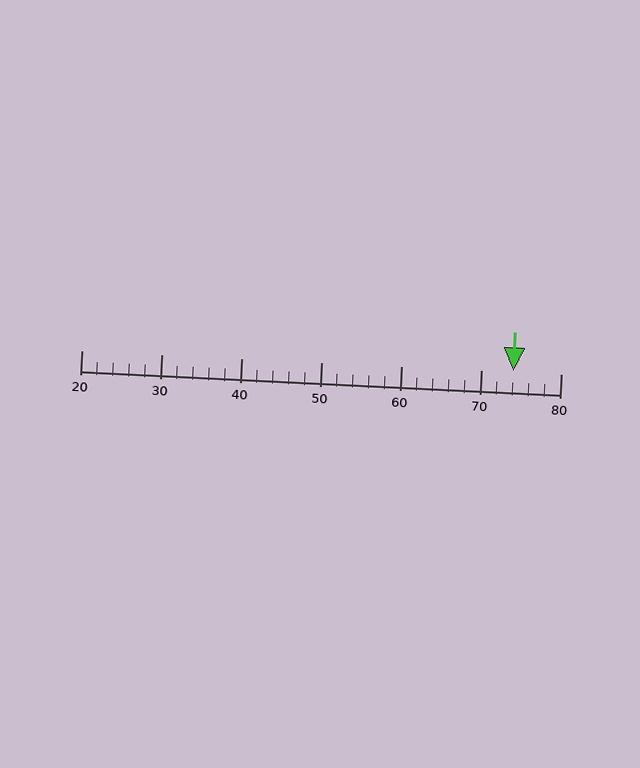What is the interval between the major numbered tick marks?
The major tick marks are spaced 10 units apart.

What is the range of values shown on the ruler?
The ruler shows values from 20 to 80.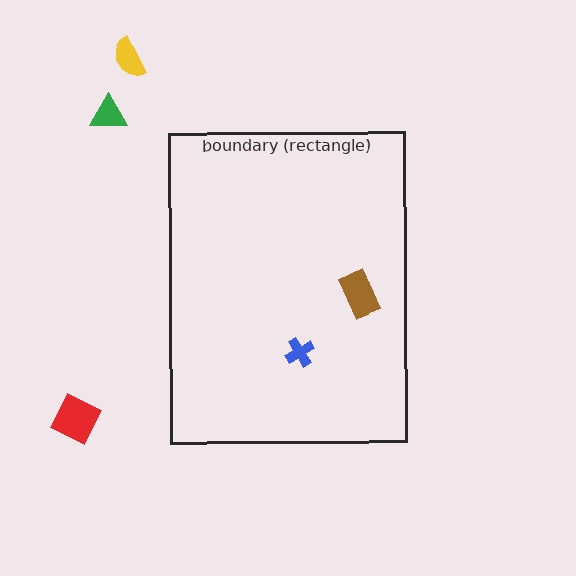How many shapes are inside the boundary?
2 inside, 3 outside.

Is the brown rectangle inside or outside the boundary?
Inside.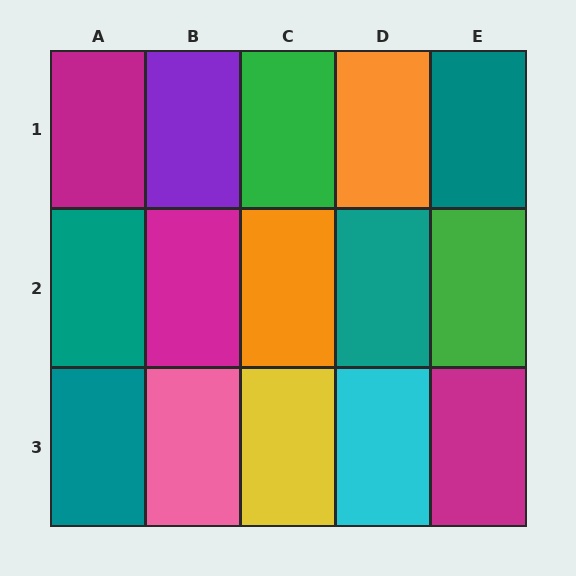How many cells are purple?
1 cell is purple.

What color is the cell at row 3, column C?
Yellow.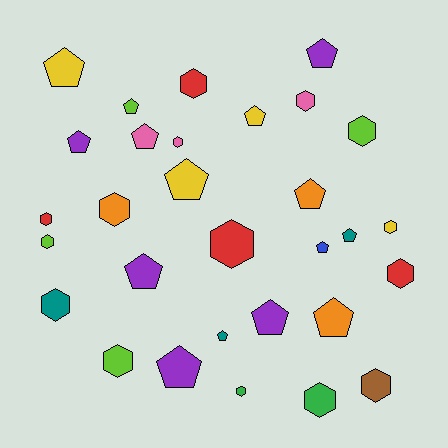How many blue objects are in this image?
There is 1 blue object.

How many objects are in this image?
There are 30 objects.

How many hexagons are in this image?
There are 15 hexagons.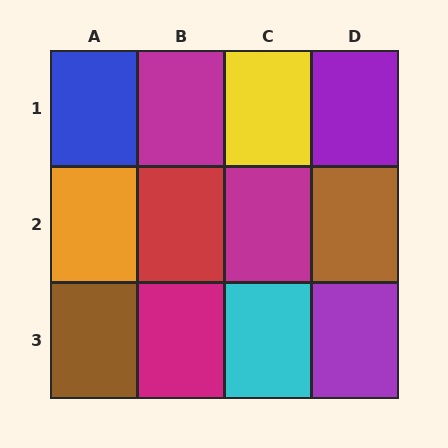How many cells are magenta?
3 cells are magenta.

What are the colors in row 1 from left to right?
Blue, magenta, yellow, purple.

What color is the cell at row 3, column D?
Purple.